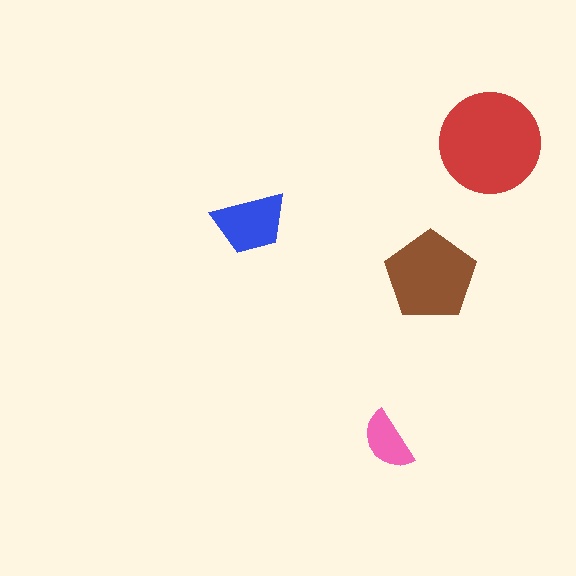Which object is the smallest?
The pink semicircle.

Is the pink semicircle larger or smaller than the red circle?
Smaller.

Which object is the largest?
The red circle.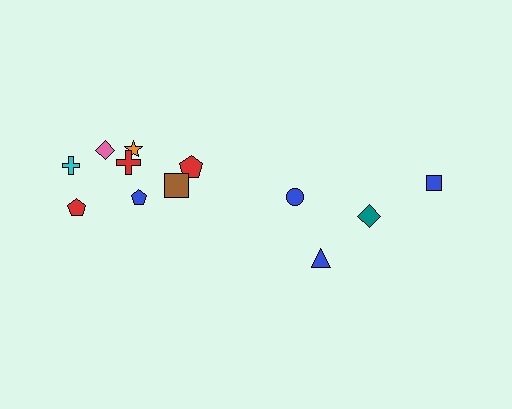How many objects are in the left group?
There are 8 objects.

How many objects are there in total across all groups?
There are 12 objects.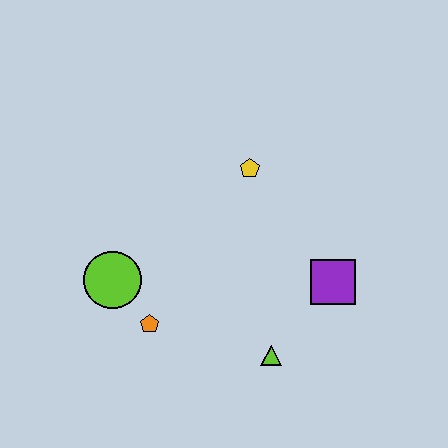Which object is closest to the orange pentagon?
The lime circle is closest to the orange pentagon.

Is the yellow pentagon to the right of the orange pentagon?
Yes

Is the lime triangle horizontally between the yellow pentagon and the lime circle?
No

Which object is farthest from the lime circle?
The purple square is farthest from the lime circle.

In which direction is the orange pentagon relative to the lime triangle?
The orange pentagon is to the left of the lime triangle.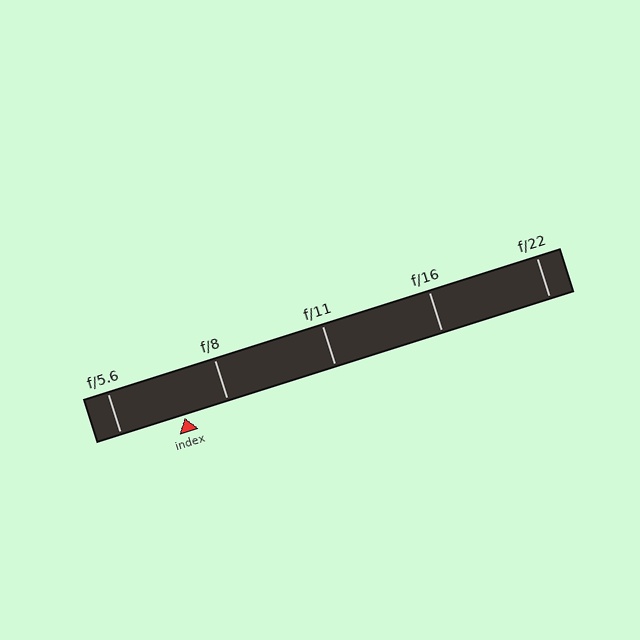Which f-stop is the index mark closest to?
The index mark is closest to f/8.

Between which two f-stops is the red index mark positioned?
The index mark is between f/5.6 and f/8.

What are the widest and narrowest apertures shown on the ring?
The widest aperture shown is f/5.6 and the narrowest is f/22.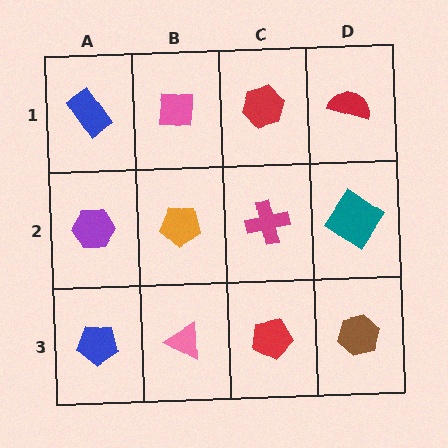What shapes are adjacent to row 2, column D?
A red semicircle (row 1, column D), a brown hexagon (row 3, column D), a magenta cross (row 2, column C).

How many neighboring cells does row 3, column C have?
3.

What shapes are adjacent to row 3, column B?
An orange pentagon (row 2, column B), a blue pentagon (row 3, column A), a red pentagon (row 3, column C).